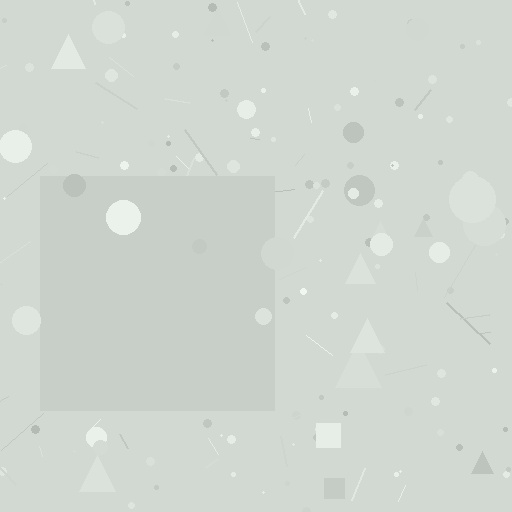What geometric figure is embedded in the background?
A square is embedded in the background.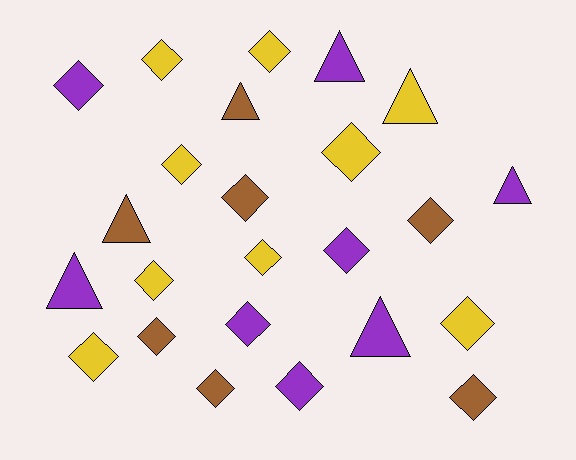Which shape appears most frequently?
Diamond, with 17 objects.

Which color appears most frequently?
Yellow, with 9 objects.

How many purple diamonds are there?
There are 4 purple diamonds.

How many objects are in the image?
There are 24 objects.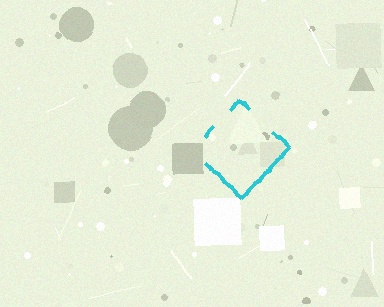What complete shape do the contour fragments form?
The contour fragments form a diamond.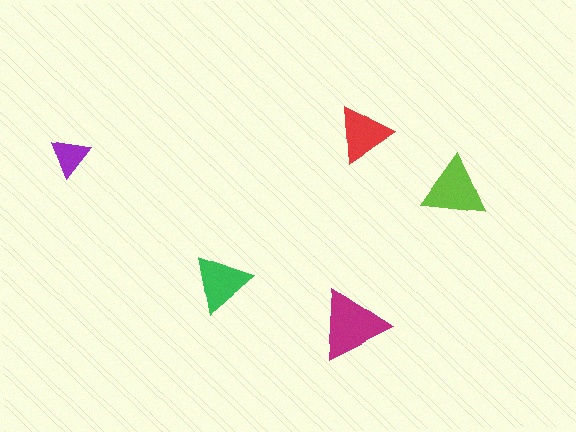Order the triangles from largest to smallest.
the magenta one, the lime one, the green one, the red one, the purple one.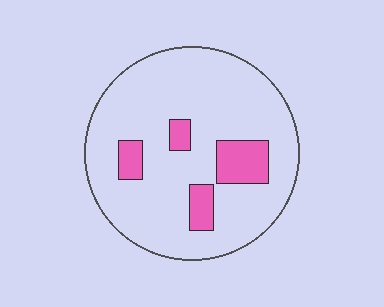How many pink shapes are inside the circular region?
4.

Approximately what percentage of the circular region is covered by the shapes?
Approximately 15%.